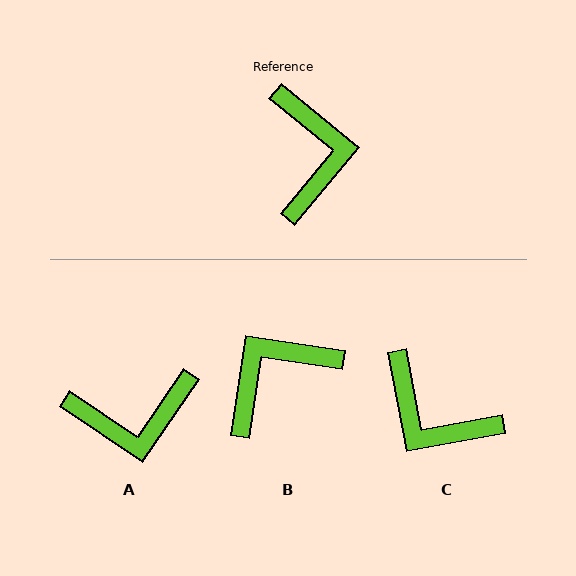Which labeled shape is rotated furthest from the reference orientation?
C, about 130 degrees away.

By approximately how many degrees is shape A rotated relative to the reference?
Approximately 85 degrees clockwise.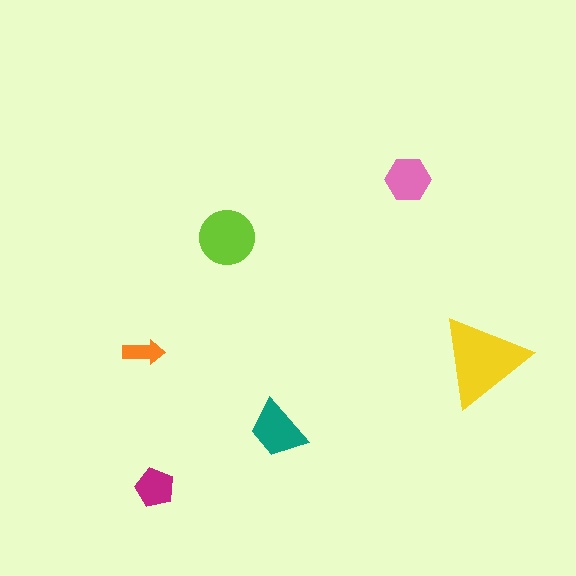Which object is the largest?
The yellow triangle.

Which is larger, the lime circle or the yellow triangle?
The yellow triangle.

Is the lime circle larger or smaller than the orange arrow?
Larger.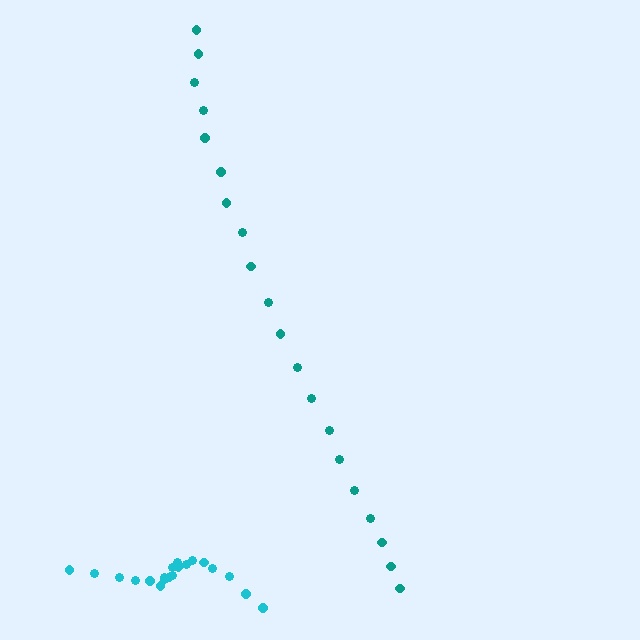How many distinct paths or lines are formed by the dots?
There are 2 distinct paths.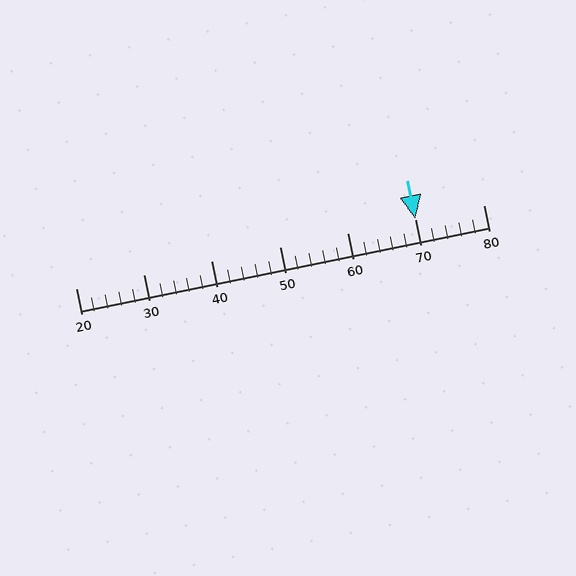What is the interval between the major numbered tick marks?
The major tick marks are spaced 10 units apart.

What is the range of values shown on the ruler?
The ruler shows values from 20 to 80.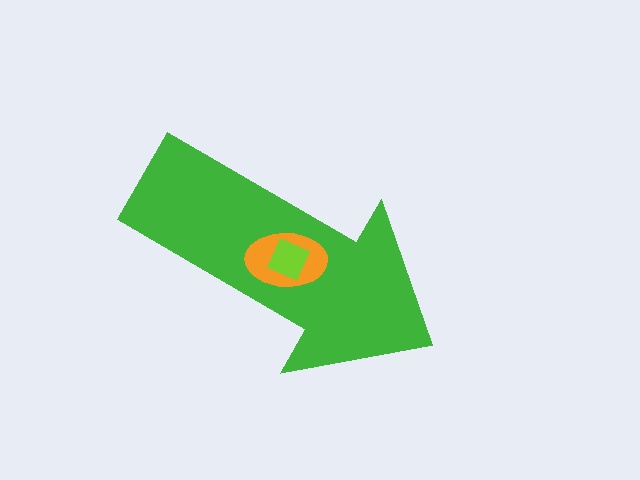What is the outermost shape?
The green arrow.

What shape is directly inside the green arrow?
The orange ellipse.